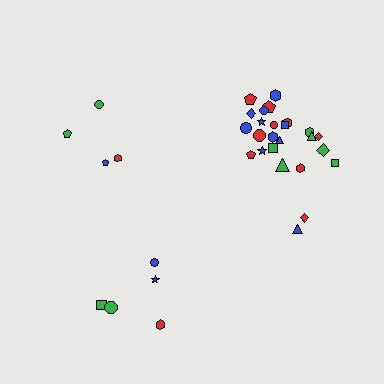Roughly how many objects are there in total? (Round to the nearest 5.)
Roughly 35 objects in total.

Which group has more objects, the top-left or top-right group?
The top-right group.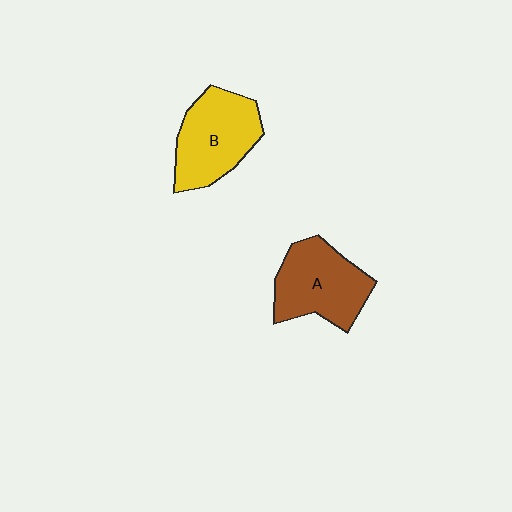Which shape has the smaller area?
Shape A (brown).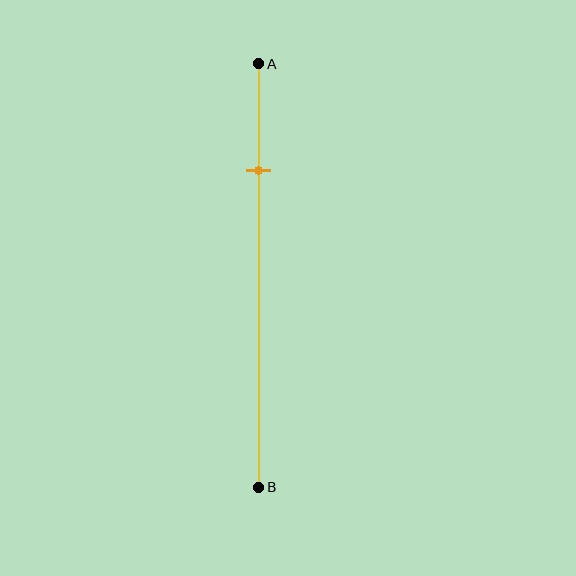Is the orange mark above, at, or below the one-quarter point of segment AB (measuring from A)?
The orange mark is approximately at the one-quarter point of segment AB.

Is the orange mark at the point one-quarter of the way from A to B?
Yes, the mark is approximately at the one-quarter point.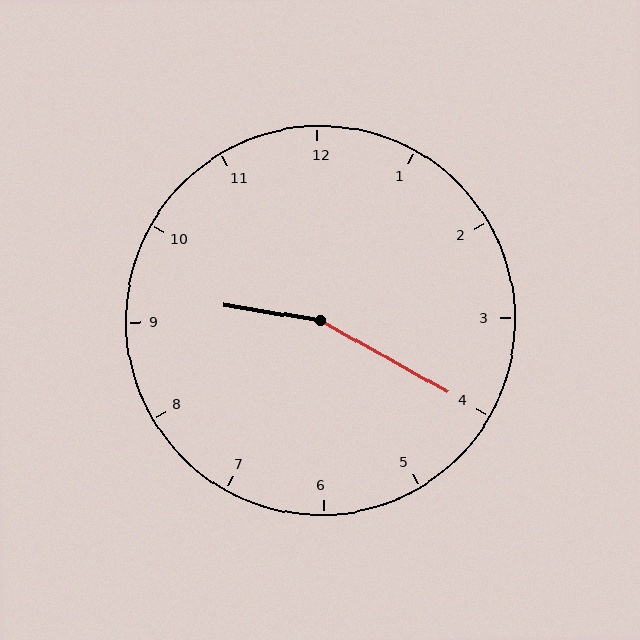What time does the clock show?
9:20.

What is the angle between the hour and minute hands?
Approximately 160 degrees.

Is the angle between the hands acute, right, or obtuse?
It is obtuse.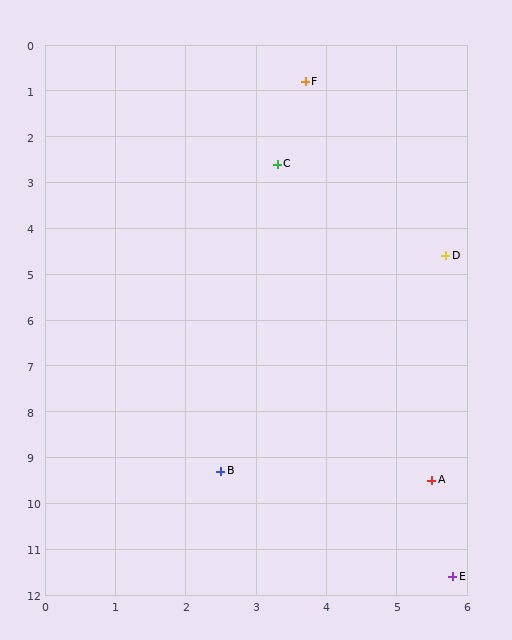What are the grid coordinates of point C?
Point C is at approximately (3.3, 2.6).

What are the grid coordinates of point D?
Point D is at approximately (5.7, 4.6).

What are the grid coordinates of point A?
Point A is at approximately (5.5, 9.5).